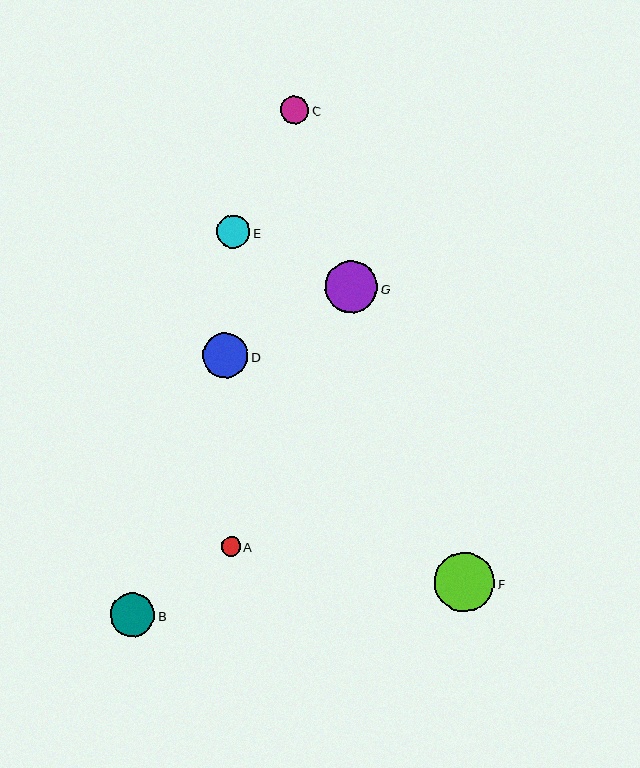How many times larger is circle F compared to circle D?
Circle F is approximately 1.3 times the size of circle D.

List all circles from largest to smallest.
From largest to smallest: F, G, D, B, E, C, A.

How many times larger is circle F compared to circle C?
Circle F is approximately 2.1 times the size of circle C.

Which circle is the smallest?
Circle A is the smallest with a size of approximately 19 pixels.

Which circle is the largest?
Circle F is the largest with a size of approximately 60 pixels.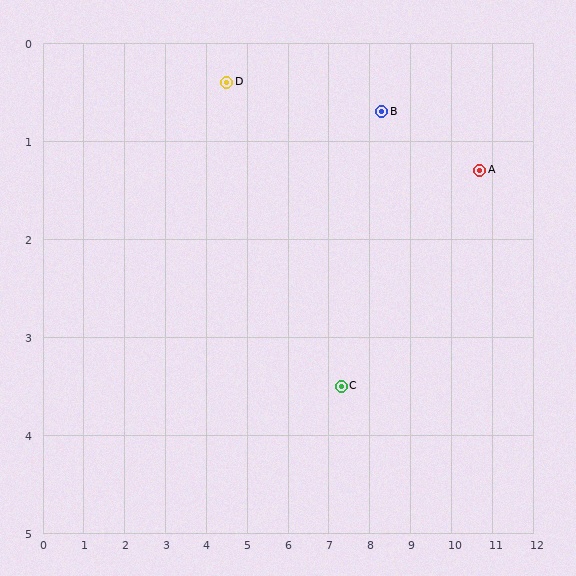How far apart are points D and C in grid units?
Points D and C are about 4.2 grid units apart.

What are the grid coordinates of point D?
Point D is at approximately (4.5, 0.4).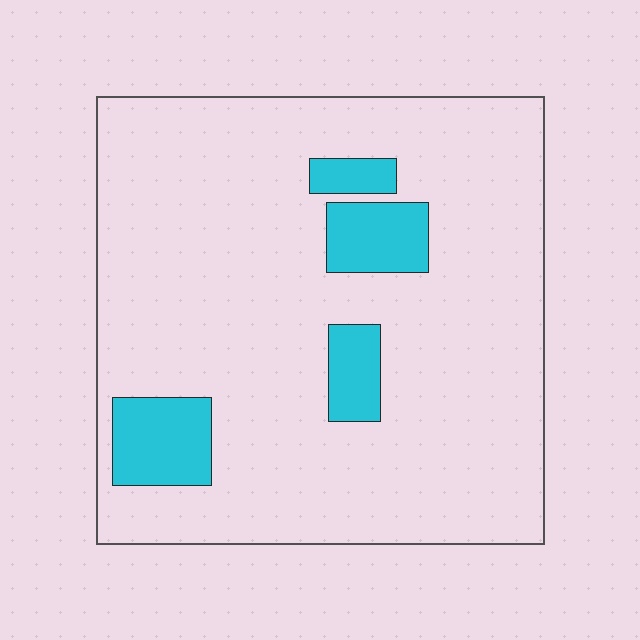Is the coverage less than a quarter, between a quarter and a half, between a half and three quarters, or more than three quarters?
Less than a quarter.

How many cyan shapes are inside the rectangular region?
4.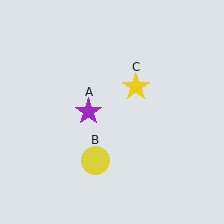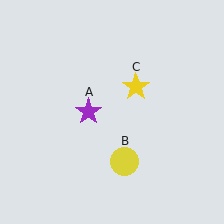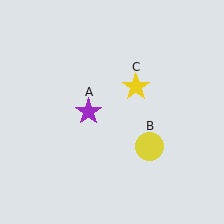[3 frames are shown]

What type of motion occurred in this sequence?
The yellow circle (object B) rotated counterclockwise around the center of the scene.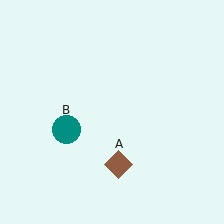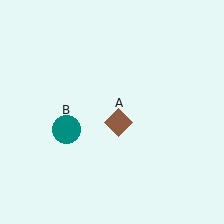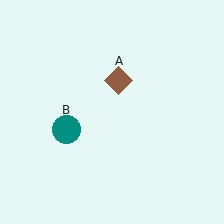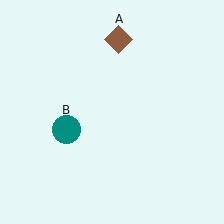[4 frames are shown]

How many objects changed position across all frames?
1 object changed position: brown diamond (object A).